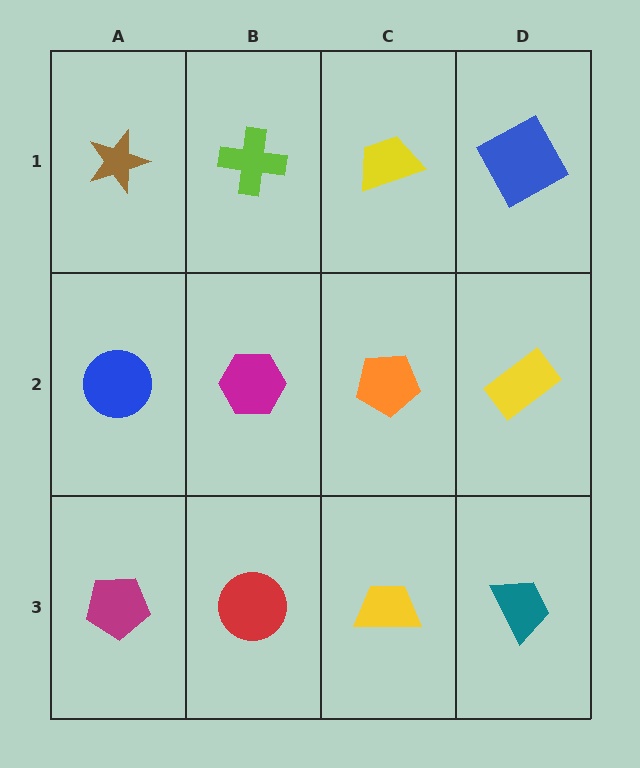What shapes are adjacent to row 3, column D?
A yellow rectangle (row 2, column D), a yellow trapezoid (row 3, column C).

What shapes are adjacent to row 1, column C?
An orange pentagon (row 2, column C), a lime cross (row 1, column B), a blue square (row 1, column D).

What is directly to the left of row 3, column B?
A magenta pentagon.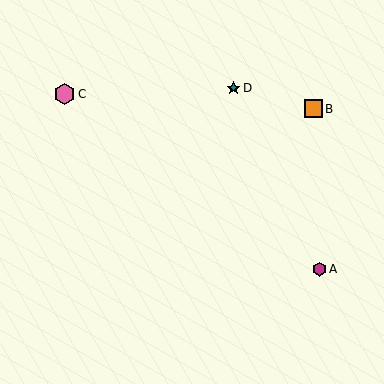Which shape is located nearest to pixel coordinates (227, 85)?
The teal star (labeled D) at (234, 88) is nearest to that location.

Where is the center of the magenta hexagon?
The center of the magenta hexagon is at (319, 269).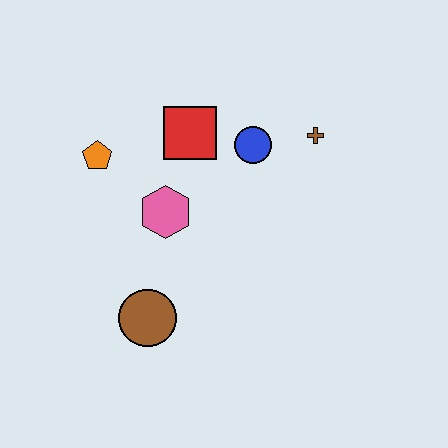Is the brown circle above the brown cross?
No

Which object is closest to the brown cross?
The blue circle is closest to the brown cross.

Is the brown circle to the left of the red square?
Yes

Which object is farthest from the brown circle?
The brown cross is farthest from the brown circle.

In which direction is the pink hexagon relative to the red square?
The pink hexagon is below the red square.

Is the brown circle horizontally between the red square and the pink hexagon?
No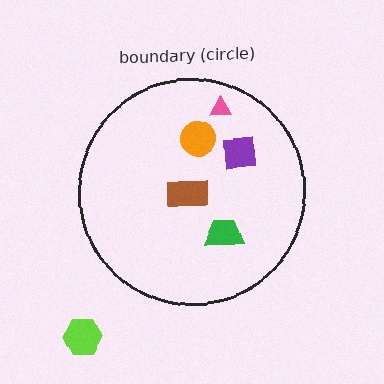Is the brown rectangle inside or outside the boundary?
Inside.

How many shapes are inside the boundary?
5 inside, 1 outside.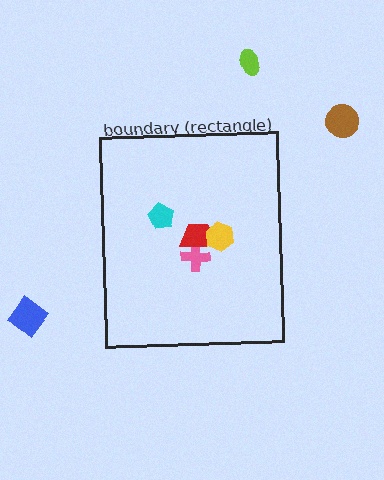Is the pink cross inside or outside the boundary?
Inside.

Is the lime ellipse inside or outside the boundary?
Outside.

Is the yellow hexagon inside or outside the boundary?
Inside.